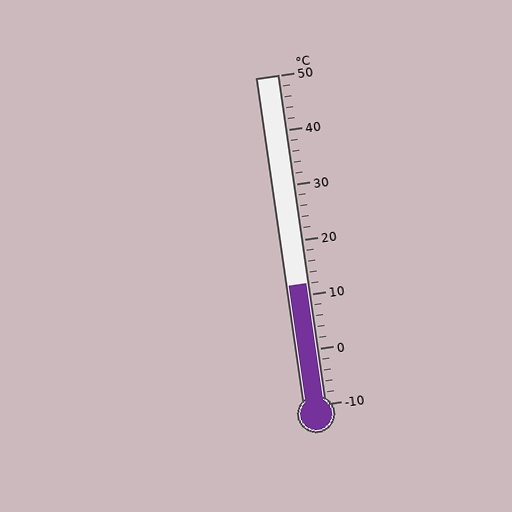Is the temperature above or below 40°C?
The temperature is below 40°C.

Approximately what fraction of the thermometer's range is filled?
The thermometer is filled to approximately 35% of its range.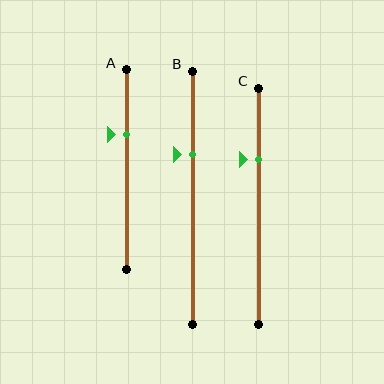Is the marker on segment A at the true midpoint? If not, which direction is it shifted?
No, the marker on segment A is shifted upward by about 18% of the segment length.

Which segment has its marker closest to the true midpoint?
Segment B has its marker closest to the true midpoint.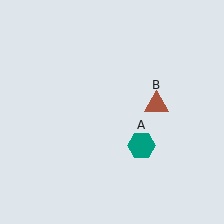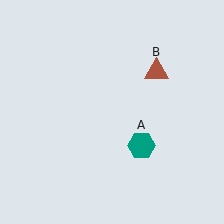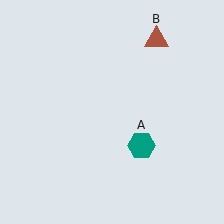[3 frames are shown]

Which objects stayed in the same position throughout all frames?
Teal hexagon (object A) remained stationary.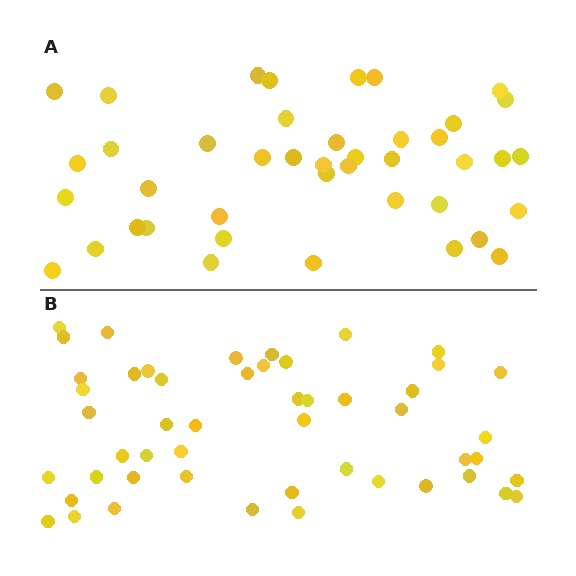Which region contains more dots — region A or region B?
Region B (the bottom region) has more dots.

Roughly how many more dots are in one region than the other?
Region B has roughly 8 or so more dots than region A.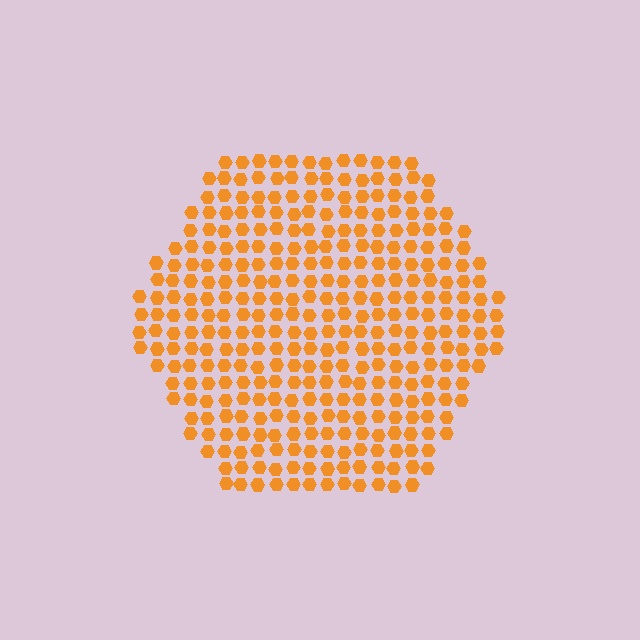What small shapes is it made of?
It is made of small hexagons.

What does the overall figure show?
The overall figure shows a hexagon.